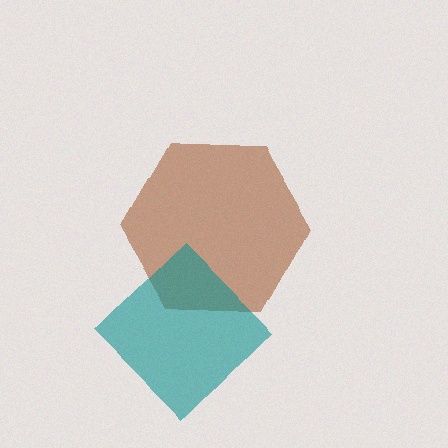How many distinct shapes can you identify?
There are 2 distinct shapes: a brown hexagon, a teal diamond.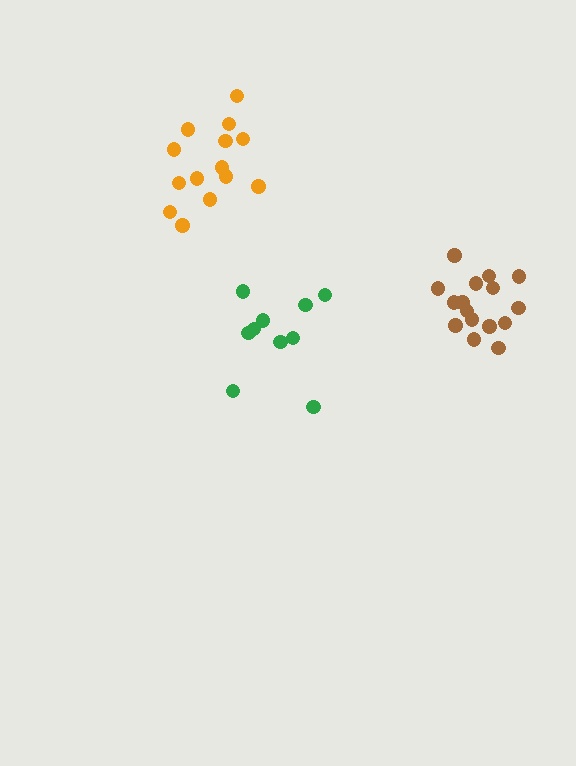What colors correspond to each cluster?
The clusters are colored: brown, green, orange.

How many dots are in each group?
Group 1: 16 dots, Group 2: 10 dots, Group 3: 14 dots (40 total).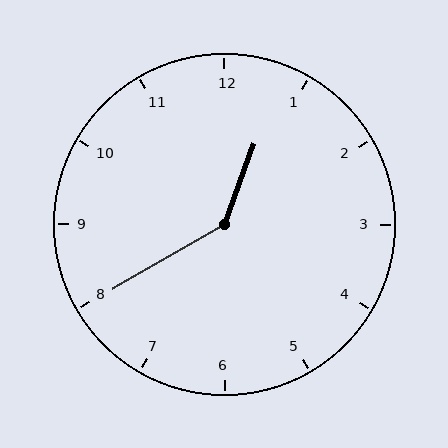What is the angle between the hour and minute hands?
Approximately 140 degrees.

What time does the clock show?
12:40.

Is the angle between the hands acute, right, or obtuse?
It is obtuse.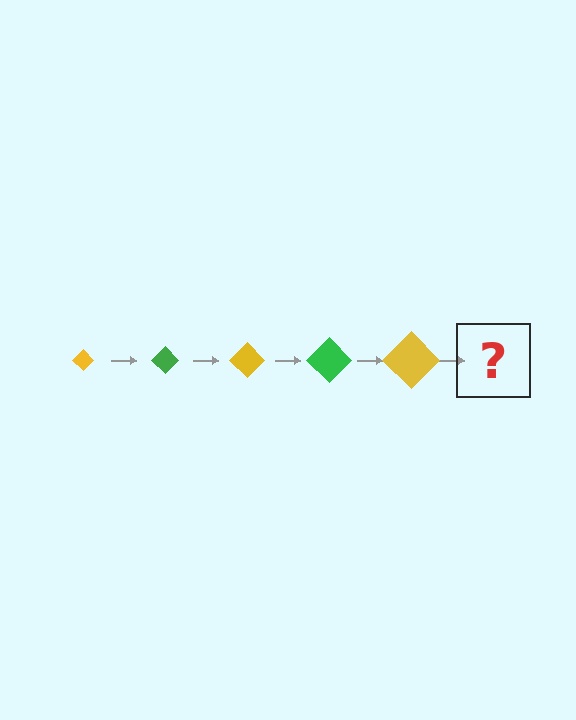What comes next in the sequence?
The next element should be a green diamond, larger than the previous one.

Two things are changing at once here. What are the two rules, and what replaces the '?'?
The two rules are that the diamond grows larger each step and the color cycles through yellow and green. The '?' should be a green diamond, larger than the previous one.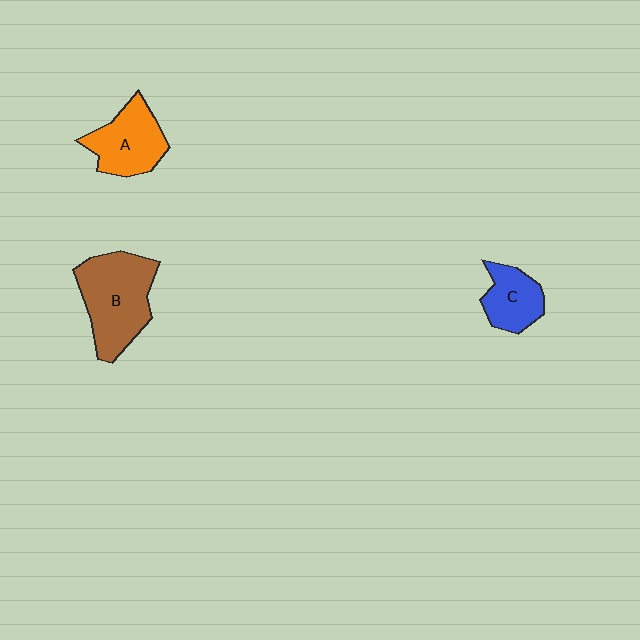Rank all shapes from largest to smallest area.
From largest to smallest: B (brown), A (orange), C (blue).